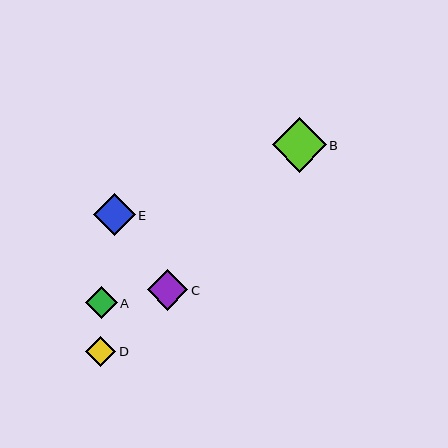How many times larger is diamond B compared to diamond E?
Diamond B is approximately 1.3 times the size of diamond E.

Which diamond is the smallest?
Diamond D is the smallest with a size of approximately 30 pixels.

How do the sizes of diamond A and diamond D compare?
Diamond A and diamond D are approximately the same size.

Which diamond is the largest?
Diamond B is the largest with a size of approximately 54 pixels.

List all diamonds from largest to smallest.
From largest to smallest: B, E, C, A, D.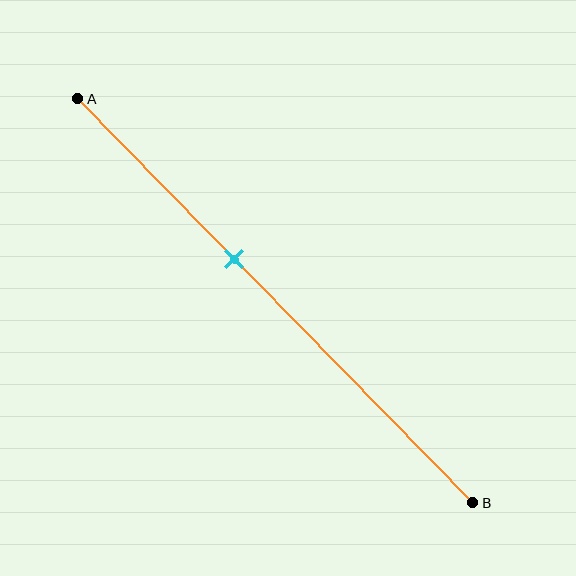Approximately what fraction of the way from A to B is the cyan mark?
The cyan mark is approximately 40% of the way from A to B.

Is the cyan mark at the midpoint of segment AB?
No, the mark is at about 40% from A, not at the 50% midpoint.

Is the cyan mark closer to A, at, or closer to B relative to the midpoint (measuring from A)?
The cyan mark is closer to point A than the midpoint of segment AB.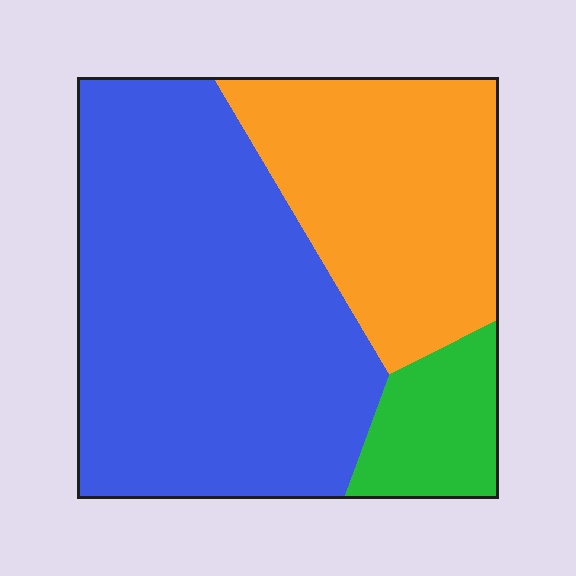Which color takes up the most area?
Blue, at roughly 60%.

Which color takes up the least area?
Green, at roughly 10%.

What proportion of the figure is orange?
Orange takes up about one third (1/3) of the figure.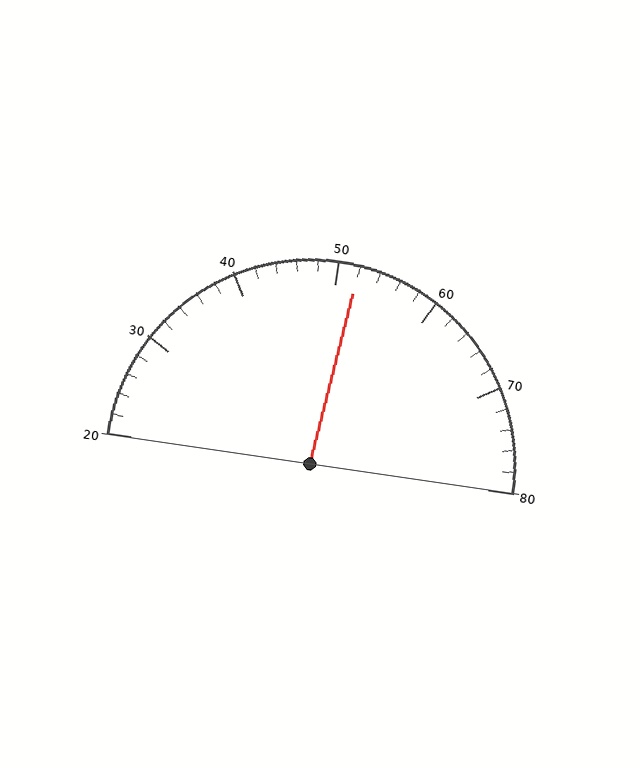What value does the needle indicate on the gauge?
The needle indicates approximately 52.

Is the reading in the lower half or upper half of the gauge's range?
The reading is in the upper half of the range (20 to 80).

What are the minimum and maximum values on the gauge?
The gauge ranges from 20 to 80.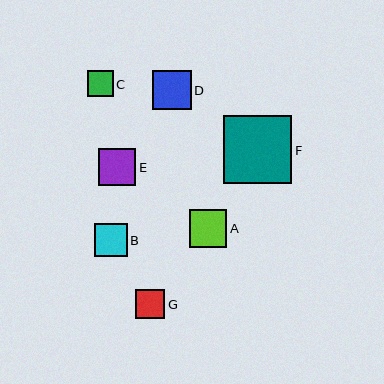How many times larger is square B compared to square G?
Square B is approximately 1.1 times the size of square G.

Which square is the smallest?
Square C is the smallest with a size of approximately 26 pixels.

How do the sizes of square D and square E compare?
Square D and square E are approximately the same size.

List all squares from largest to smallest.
From largest to smallest: F, D, A, E, B, G, C.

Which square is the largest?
Square F is the largest with a size of approximately 68 pixels.